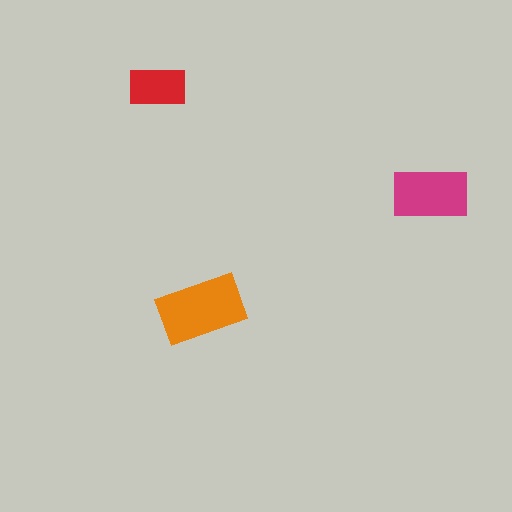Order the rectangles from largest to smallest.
the orange one, the magenta one, the red one.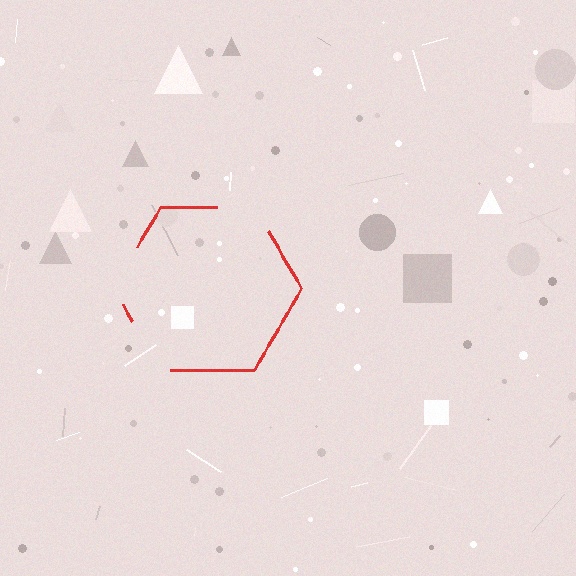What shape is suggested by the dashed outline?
The dashed outline suggests a hexagon.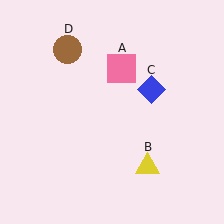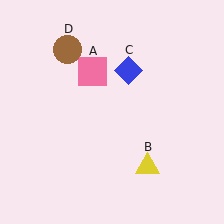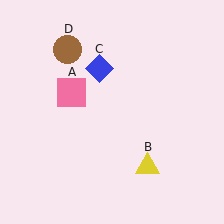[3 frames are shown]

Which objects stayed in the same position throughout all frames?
Yellow triangle (object B) and brown circle (object D) remained stationary.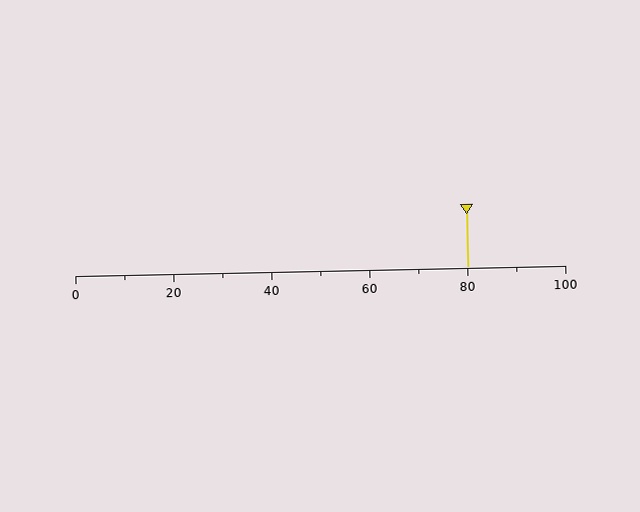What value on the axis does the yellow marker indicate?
The marker indicates approximately 80.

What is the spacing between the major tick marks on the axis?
The major ticks are spaced 20 apart.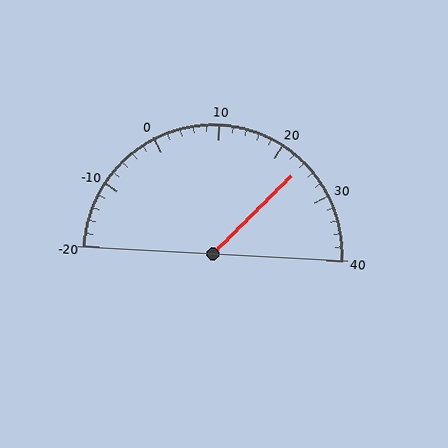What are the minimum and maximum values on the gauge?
The gauge ranges from -20 to 40.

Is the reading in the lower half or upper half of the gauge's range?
The reading is in the upper half of the range (-20 to 40).